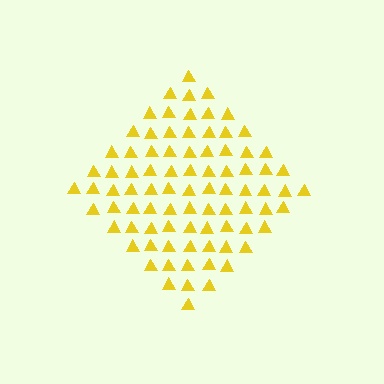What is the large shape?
The large shape is a diamond.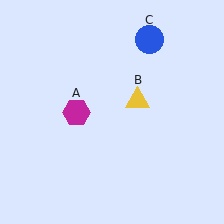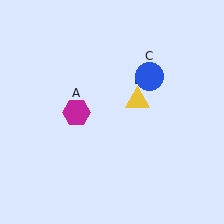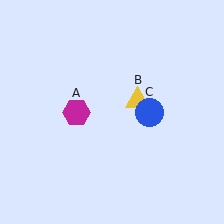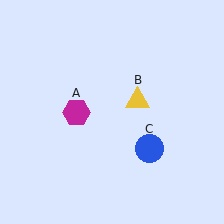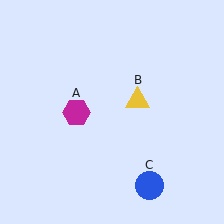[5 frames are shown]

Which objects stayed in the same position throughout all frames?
Magenta hexagon (object A) and yellow triangle (object B) remained stationary.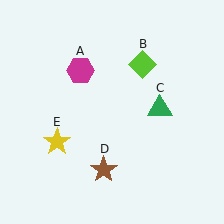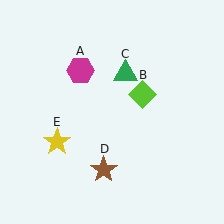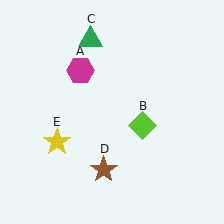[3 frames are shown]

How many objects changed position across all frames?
2 objects changed position: lime diamond (object B), green triangle (object C).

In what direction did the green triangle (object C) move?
The green triangle (object C) moved up and to the left.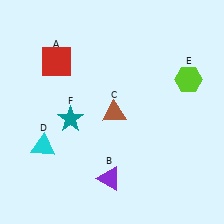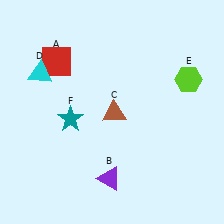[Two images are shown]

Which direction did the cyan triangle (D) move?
The cyan triangle (D) moved up.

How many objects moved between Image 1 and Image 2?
1 object moved between the two images.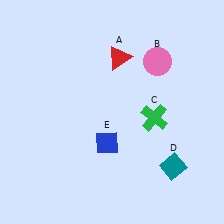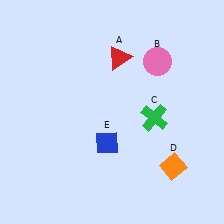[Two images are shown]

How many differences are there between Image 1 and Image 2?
There is 1 difference between the two images.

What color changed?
The diamond (D) changed from teal in Image 1 to orange in Image 2.